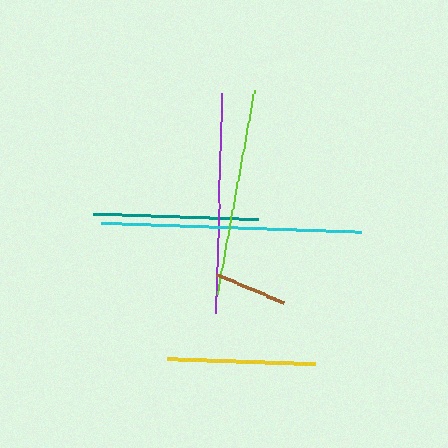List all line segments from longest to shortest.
From longest to shortest: cyan, purple, lime, teal, yellow, brown.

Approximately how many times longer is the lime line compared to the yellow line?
The lime line is approximately 1.4 times the length of the yellow line.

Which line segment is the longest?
The cyan line is the longest at approximately 260 pixels.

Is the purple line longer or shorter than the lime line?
The purple line is longer than the lime line.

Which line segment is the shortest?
The brown line is the shortest at approximately 72 pixels.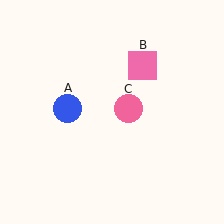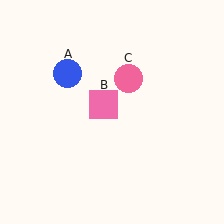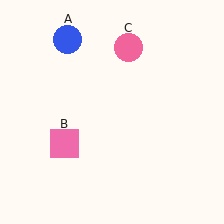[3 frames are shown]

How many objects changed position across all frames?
3 objects changed position: blue circle (object A), pink square (object B), pink circle (object C).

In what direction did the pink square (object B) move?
The pink square (object B) moved down and to the left.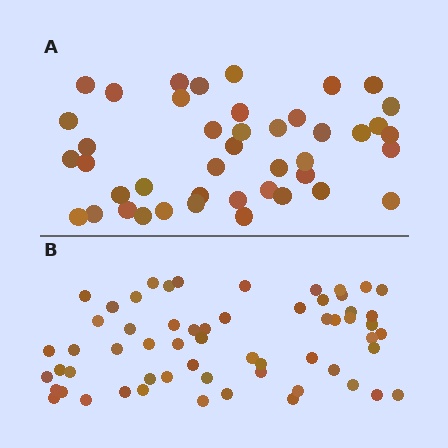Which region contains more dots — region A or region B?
Region B (the bottom region) has more dots.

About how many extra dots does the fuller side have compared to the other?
Region B has approximately 15 more dots than region A.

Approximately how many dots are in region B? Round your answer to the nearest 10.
About 60 dots.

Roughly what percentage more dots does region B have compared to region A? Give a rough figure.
About 40% more.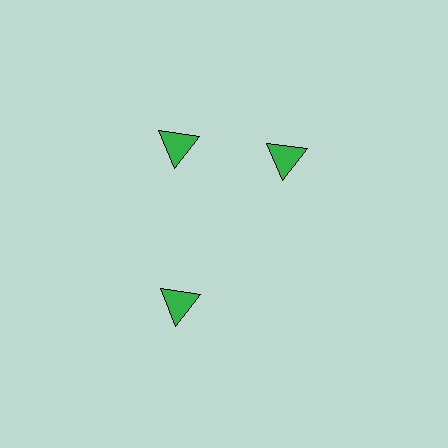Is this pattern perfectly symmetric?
No. The 3 green triangles are arranged in a ring, but one element near the 3 o'clock position is rotated out of alignment along the ring, breaking the 3-fold rotational symmetry.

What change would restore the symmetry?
The symmetry would be restored by rotating it back into even spacing with its neighbors so that all 3 triangles sit at equal angles and equal distance from the center.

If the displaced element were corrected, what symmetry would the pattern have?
It would have 3-fold rotational symmetry — the pattern would map onto itself every 120 degrees.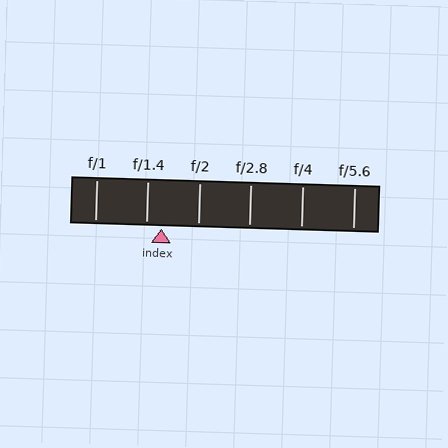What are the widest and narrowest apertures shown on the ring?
The widest aperture shown is f/1 and the narrowest is f/5.6.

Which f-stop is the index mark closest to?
The index mark is closest to f/1.4.